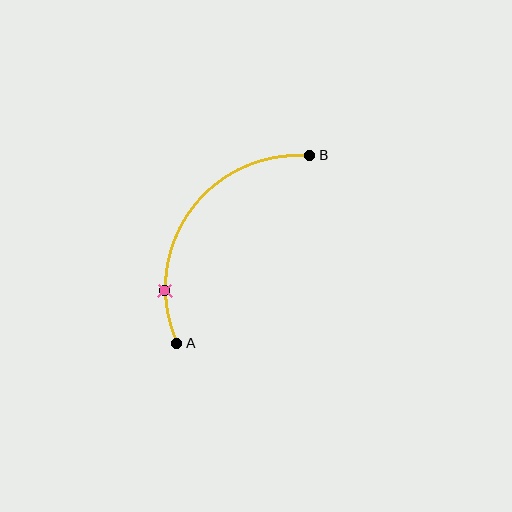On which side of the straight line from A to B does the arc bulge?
The arc bulges above and to the left of the straight line connecting A and B.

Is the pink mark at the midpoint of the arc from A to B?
No. The pink mark lies on the arc but is closer to endpoint A. The arc midpoint would be at the point on the curve equidistant along the arc from both A and B.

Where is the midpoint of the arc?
The arc midpoint is the point on the curve farthest from the straight line joining A and B. It sits above and to the left of that line.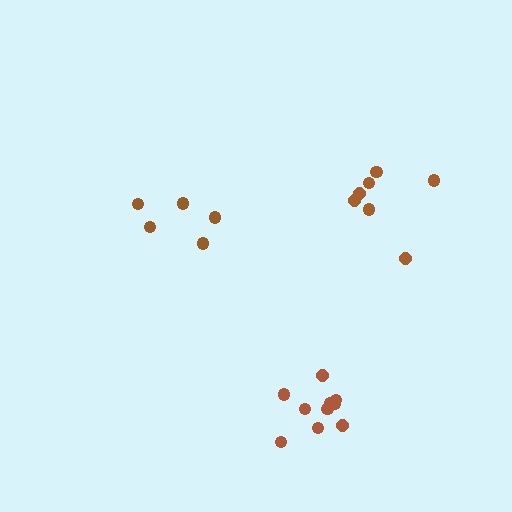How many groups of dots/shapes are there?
There are 3 groups.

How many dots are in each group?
Group 1: 10 dots, Group 2: 7 dots, Group 3: 5 dots (22 total).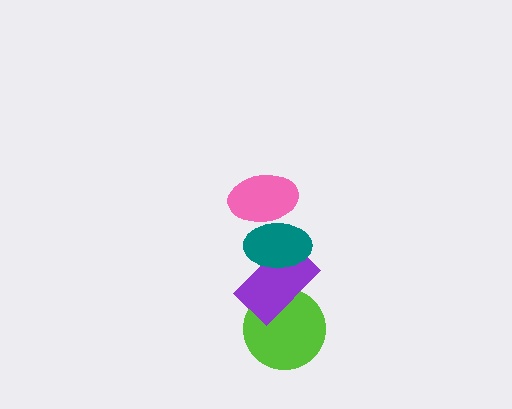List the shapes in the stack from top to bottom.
From top to bottom: the pink ellipse, the teal ellipse, the purple rectangle, the lime circle.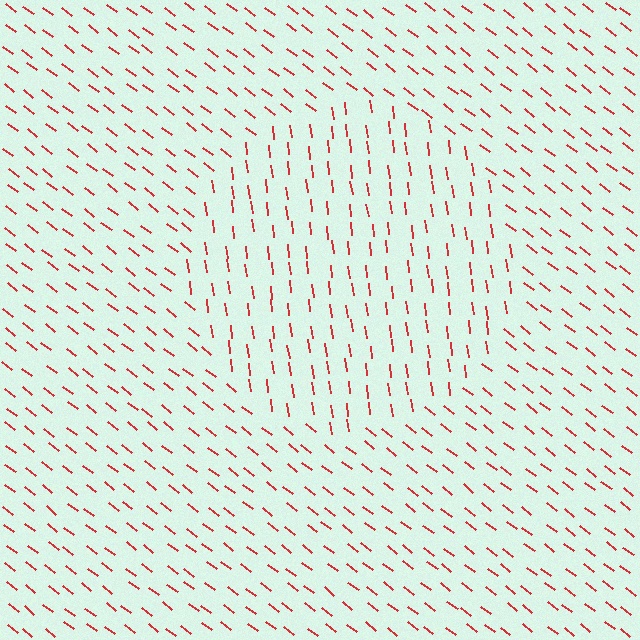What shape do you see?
I see a circle.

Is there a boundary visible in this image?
Yes, there is a texture boundary formed by a change in line orientation.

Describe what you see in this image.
The image is filled with small red line segments. A circle region in the image has lines oriented differently from the surrounding lines, creating a visible texture boundary.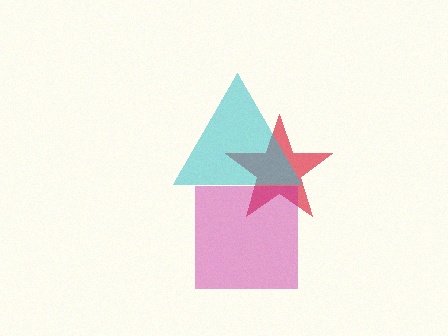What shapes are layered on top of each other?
The layered shapes are: a red star, a cyan triangle, a magenta square.